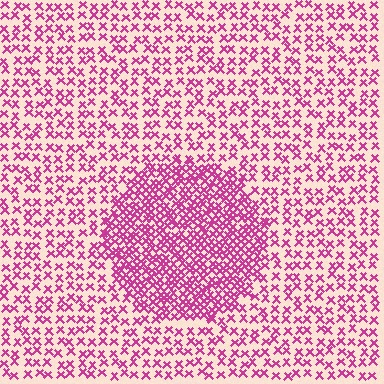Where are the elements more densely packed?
The elements are more densely packed inside the circle boundary.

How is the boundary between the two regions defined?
The boundary is defined by a change in element density (approximately 2.1x ratio). All elements are the same color, size, and shape.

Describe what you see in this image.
The image contains small magenta elements arranged at two different densities. A circle-shaped region is visible where the elements are more densely packed than the surrounding area.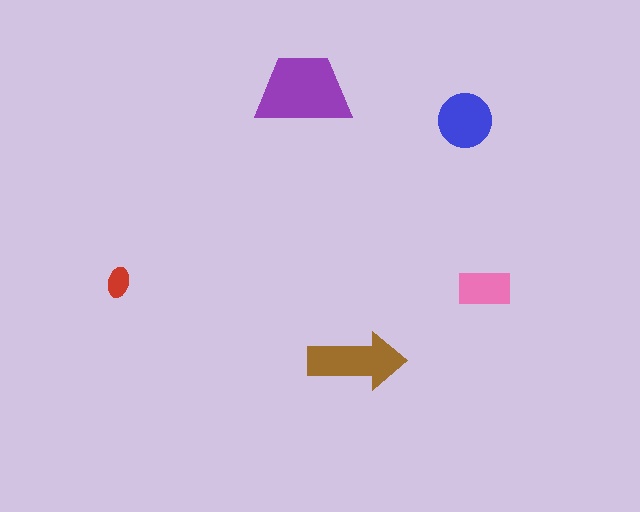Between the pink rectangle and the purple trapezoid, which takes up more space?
The purple trapezoid.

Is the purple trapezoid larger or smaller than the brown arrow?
Larger.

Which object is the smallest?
The red ellipse.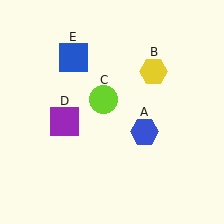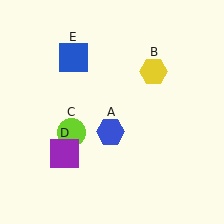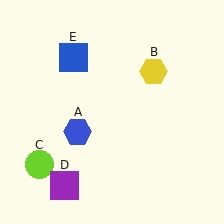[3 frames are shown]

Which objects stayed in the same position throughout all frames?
Yellow hexagon (object B) and blue square (object E) remained stationary.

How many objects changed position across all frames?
3 objects changed position: blue hexagon (object A), lime circle (object C), purple square (object D).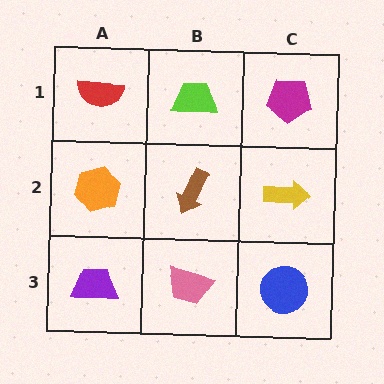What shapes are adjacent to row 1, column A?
An orange hexagon (row 2, column A), a lime trapezoid (row 1, column B).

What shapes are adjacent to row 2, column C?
A magenta pentagon (row 1, column C), a blue circle (row 3, column C), a brown arrow (row 2, column B).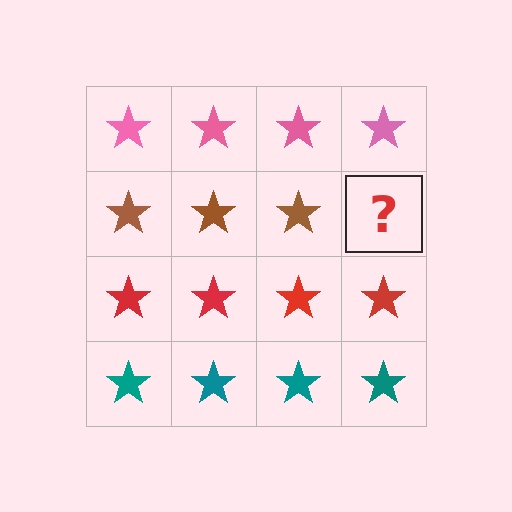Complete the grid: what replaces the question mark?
The question mark should be replaced with a brown star.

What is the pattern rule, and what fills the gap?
The rule is that each row has a consistent color. The gap should be filled with a brown star.